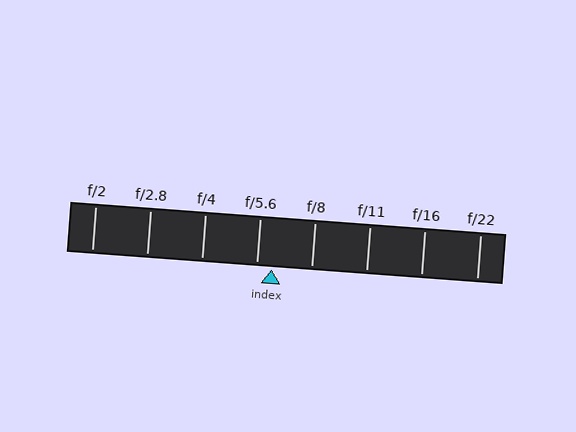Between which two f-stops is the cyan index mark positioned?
The index mark is between f/5.6 and f/8.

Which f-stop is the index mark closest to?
The index mark is closest to f/5.6.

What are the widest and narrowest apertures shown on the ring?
The widest aperture shown is f/2 and the narrowest is f/22.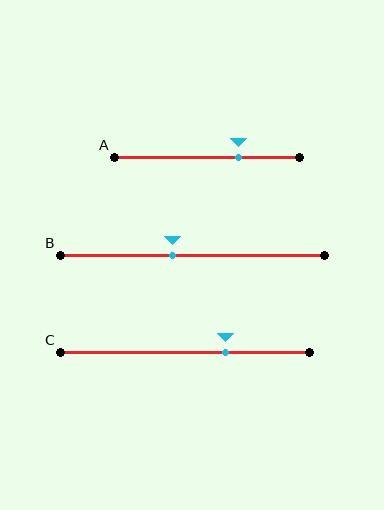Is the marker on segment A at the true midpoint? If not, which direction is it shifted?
No, the marker on segment A is shifted to the right by about 17% of the segment length.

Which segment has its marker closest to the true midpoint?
Segment B has its marker closest to the true midpoint.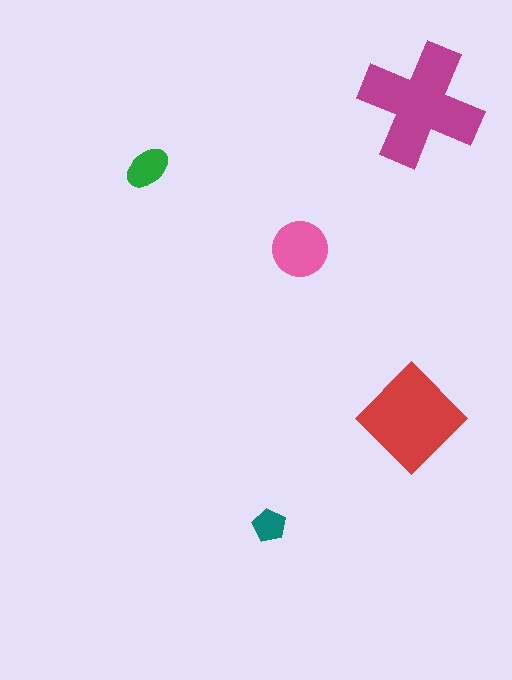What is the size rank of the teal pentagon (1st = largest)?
5th.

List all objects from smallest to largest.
The teal pentagon, the green ellipse, the pink circle, the red diamond, the magenta cross.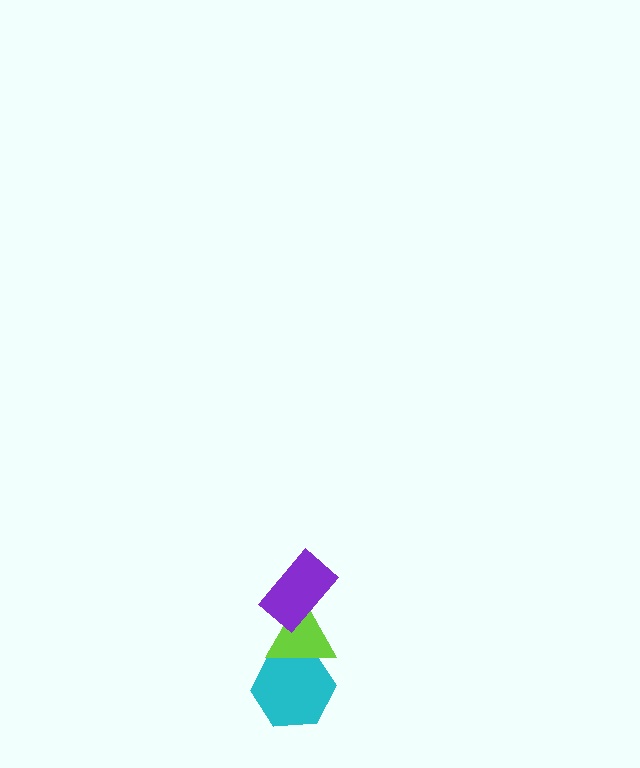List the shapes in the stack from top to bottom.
From top to bottom: the purple rectangle, the lime triangle, the cyan hexagon.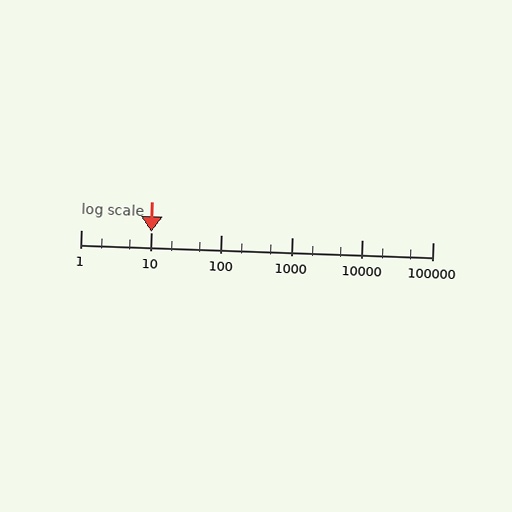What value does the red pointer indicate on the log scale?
The pointer indicates approximately 9.9.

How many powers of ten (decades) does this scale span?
The scale spans 5 decades, from 1 to 100000.